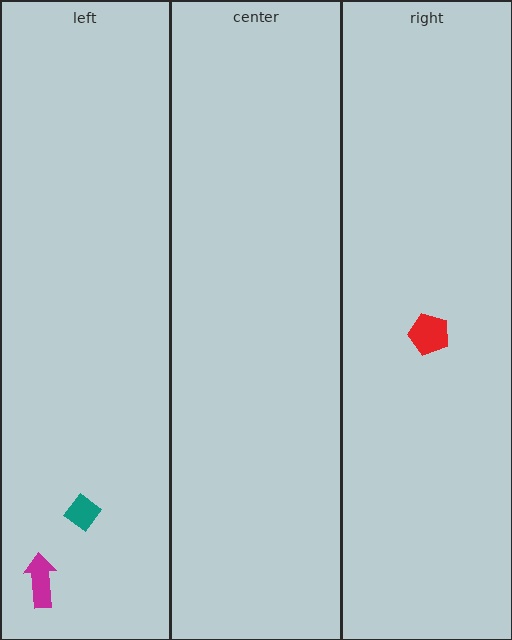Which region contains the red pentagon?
The right region.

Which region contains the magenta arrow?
The left region.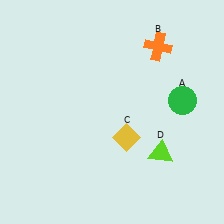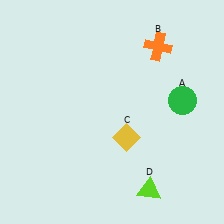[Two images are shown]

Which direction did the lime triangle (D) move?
The lime triangle (D) moved down.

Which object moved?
The lime triangle (D) moved down.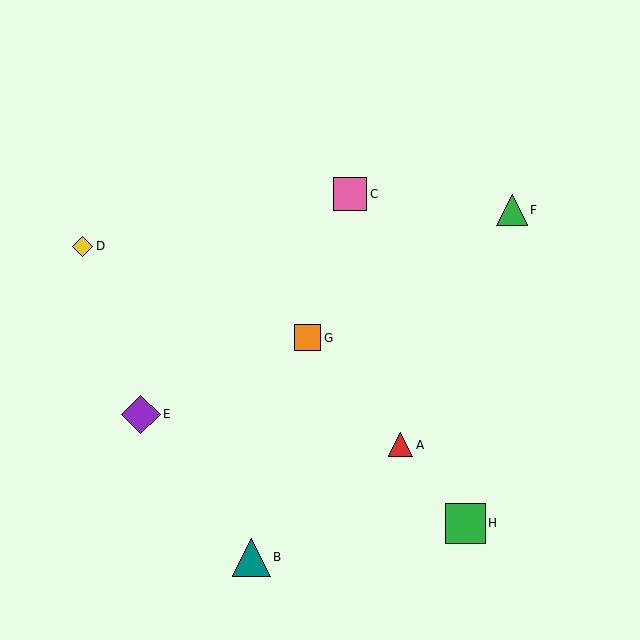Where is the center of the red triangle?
The center of the red triangle is at (401, 445).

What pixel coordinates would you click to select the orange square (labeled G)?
Click at (308, 338) to select the orange square G.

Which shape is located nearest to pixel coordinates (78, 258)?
The yellow diamond (labeled D) at (83, 246) is nearest to that location.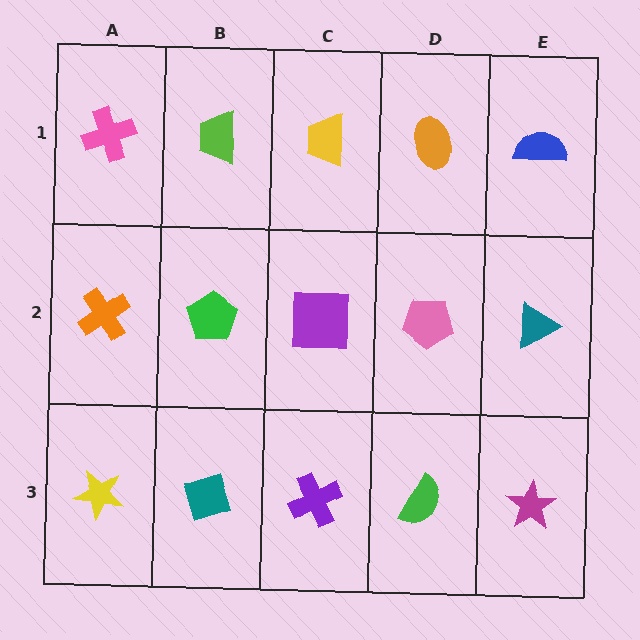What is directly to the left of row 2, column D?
A purple square.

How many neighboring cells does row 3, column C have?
3.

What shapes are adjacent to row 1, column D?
A pink pentagon (row 2, column D), a yellow trapezoid (row 1, column C), a blue semicircle (row 1, column E).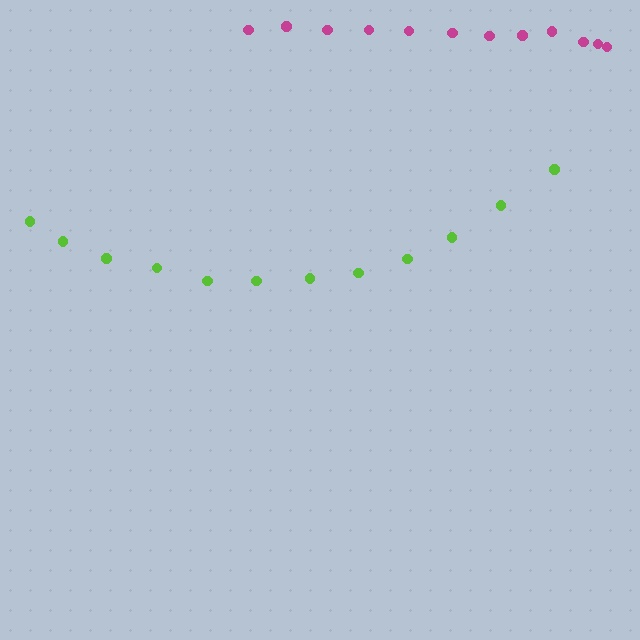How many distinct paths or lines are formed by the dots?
There are 2 distinct paths.